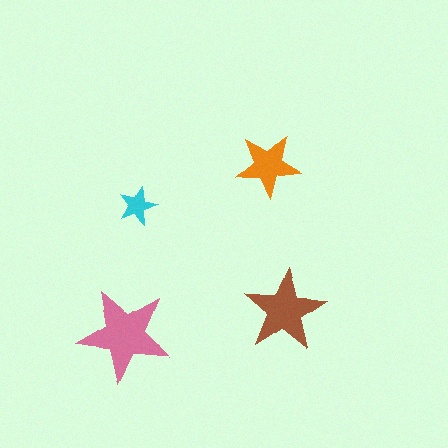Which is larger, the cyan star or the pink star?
The pink one.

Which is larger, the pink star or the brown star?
The pink one.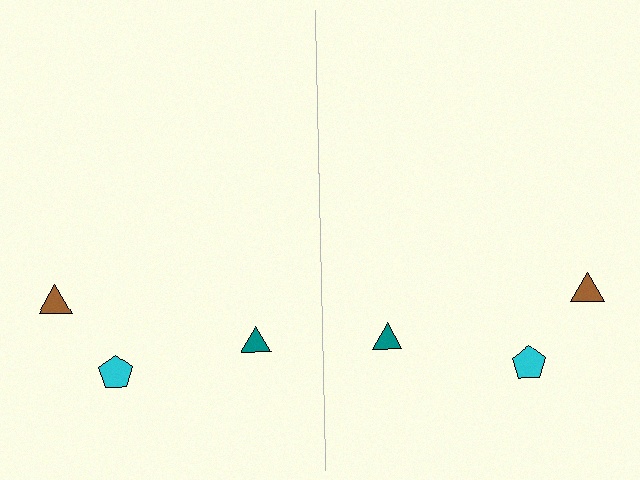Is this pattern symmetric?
Yes, this pattern has bilateral (reflection) symmetry.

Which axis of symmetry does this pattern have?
The pattern has a vertical axis of symmetry running through the center of the image.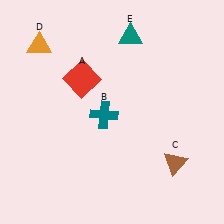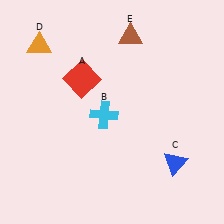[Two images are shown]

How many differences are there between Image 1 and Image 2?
There are 3 differences between the two images.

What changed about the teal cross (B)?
In Image 1, B is teal. In Image 2, it changed to cyan.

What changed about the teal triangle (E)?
In Image 1, E is teal. In Image 2, it changed to brown.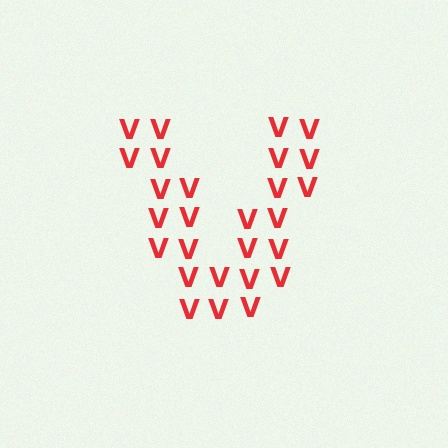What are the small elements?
The small elements are letter V's.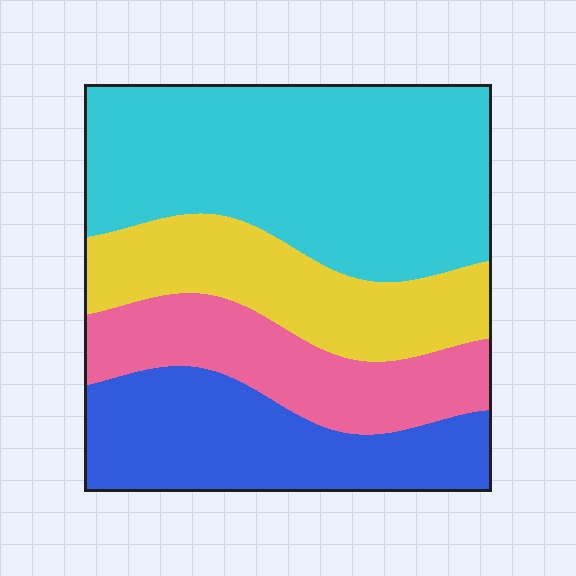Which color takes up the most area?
Cyan, at roughly 40%.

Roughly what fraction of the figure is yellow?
Yellow takes up between a sixth and a third of the figure.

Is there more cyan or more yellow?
Cyan.